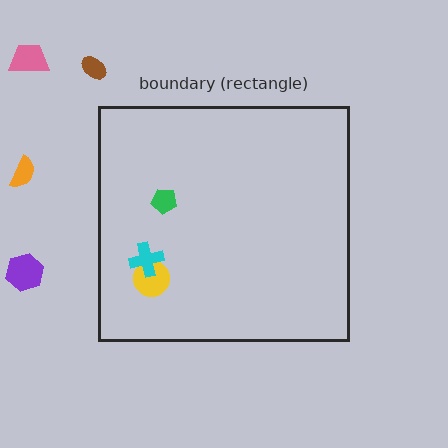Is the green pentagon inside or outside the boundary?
Inside.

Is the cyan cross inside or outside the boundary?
Inside.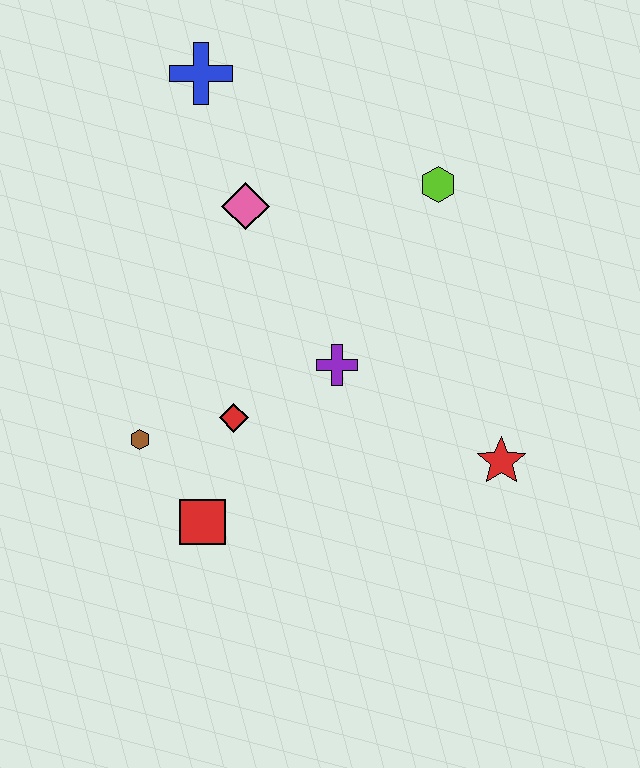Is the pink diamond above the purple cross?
Yes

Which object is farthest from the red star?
The blue cross is farthest from the red star.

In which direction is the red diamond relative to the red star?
The red diamond is to the left of the red star.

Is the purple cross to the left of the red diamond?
No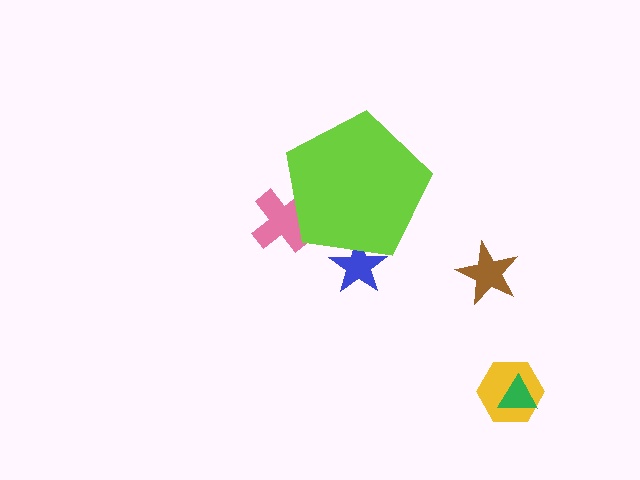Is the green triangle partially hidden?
No, the green triangle is fully visible.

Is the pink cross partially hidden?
Yes, the pink cross is partially hidden behind the lime pentagon.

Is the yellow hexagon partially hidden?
No, the yellow hexagon is fully visible.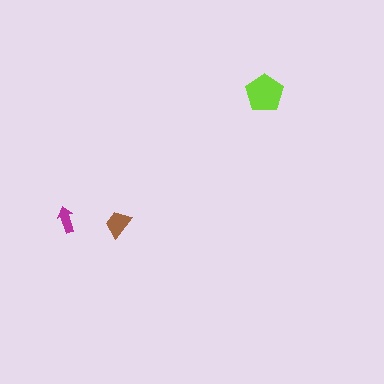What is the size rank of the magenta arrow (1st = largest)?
3rd.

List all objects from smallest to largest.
The magenta arrow, the brown trapezoid, the lime pentagon.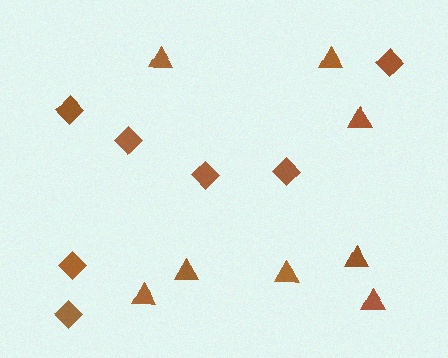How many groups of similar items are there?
There are 2 groups: one group of triangles (8) and one group of diamonds (7).